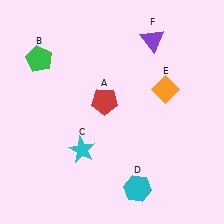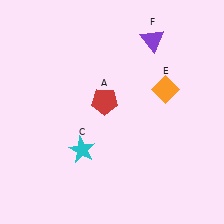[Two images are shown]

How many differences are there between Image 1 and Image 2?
There are 2 differences between the two images.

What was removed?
The green pentagon (B), the cyan hexagon (D) were removed in Image 2.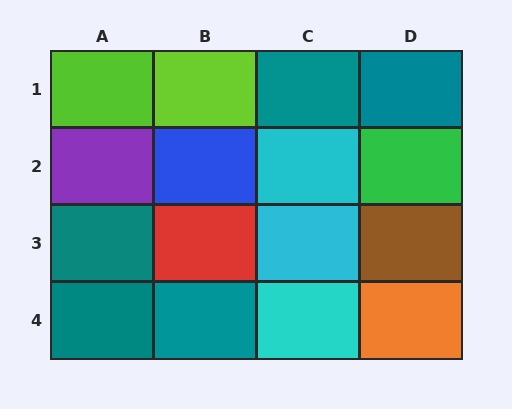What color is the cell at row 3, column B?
Red.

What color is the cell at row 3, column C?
Cyan.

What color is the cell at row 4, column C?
Cyan.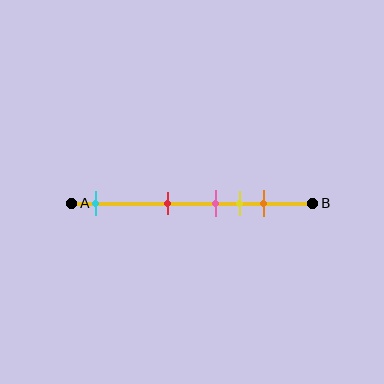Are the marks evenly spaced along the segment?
No, the marks are not evenly spaced.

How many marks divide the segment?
There are 5 marks dividing the segment.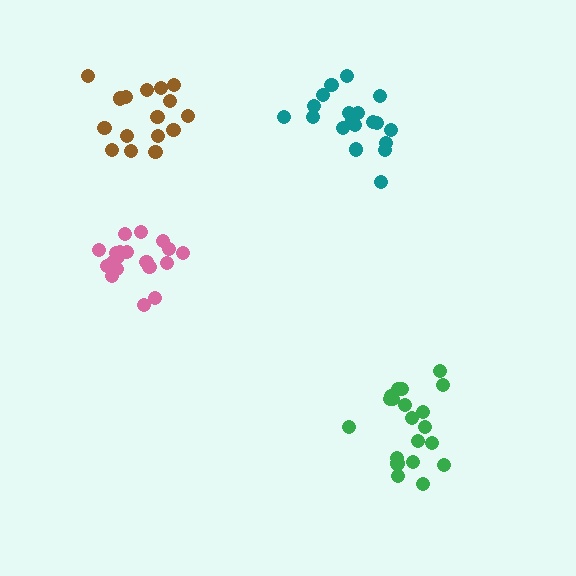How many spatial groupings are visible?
There are 4 spatial groupings.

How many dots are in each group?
Group 1: 20 dots, Group 2: 19 dots, Group 3: 19 dots, Group 4: 17 dots (75 total).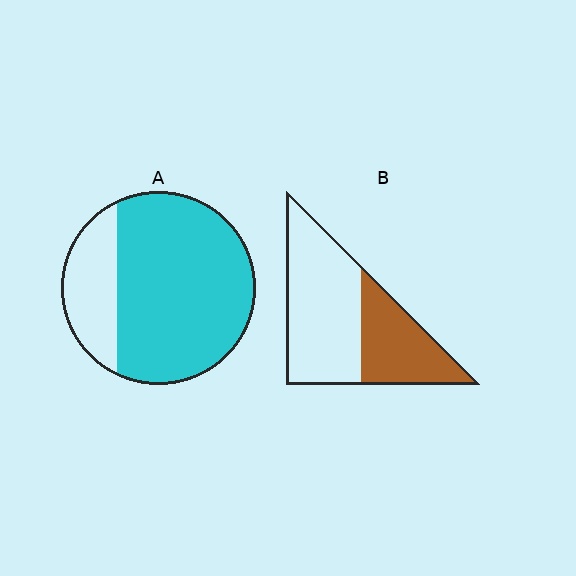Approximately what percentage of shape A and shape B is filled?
A is approximately 75% and B is approximately 40%.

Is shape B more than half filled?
No.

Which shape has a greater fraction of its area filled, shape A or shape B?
Shape A.